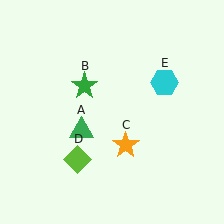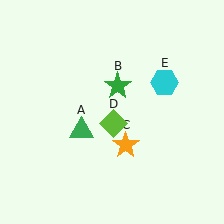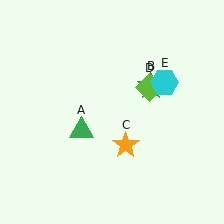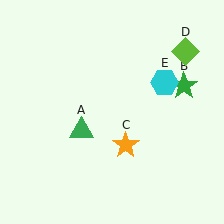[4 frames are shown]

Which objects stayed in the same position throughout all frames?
Green triangle (object A) and orange star (object C) and cyan hexagon (object E) remained stationary.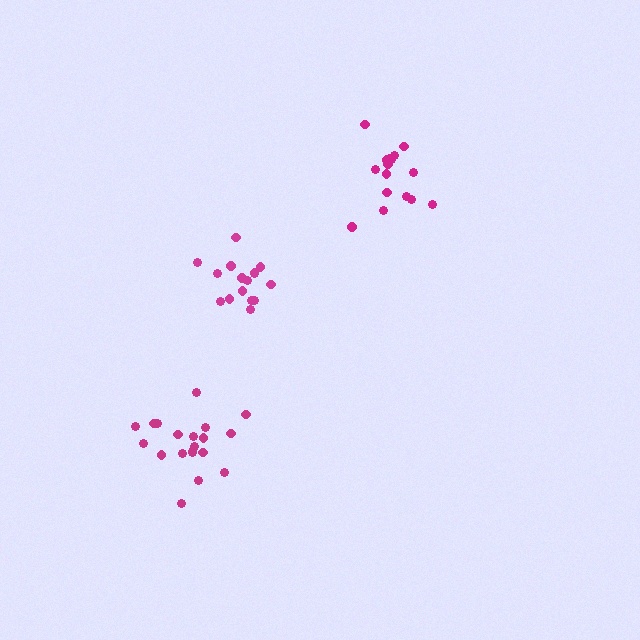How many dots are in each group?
Group 1: 16 dots, Group 2: 20 dots, Group 3: 16 dots (52 total).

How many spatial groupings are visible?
There are 3 spatial groupings.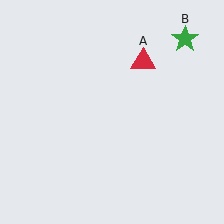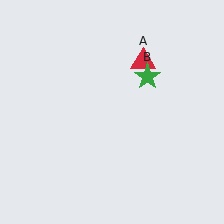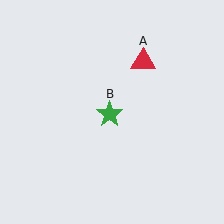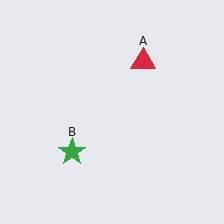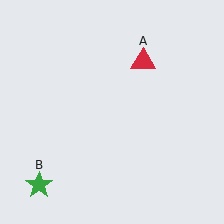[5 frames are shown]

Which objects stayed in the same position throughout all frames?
Red triangle (object A) remained stationary.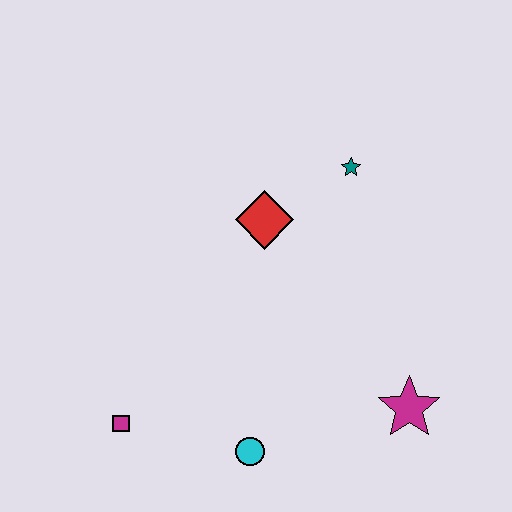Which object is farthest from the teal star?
The magenta square is farthest from the teal star.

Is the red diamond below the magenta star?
No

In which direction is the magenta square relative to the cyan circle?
The magenta square is to the left of the cyan circle.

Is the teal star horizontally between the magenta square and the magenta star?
Yes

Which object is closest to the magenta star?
The cyan circle is closest to the magenta star.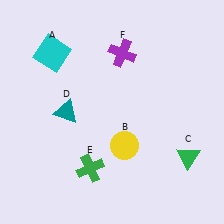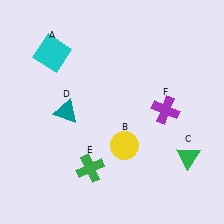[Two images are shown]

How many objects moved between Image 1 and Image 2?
1 object moved between the two images.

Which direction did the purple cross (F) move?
The purple cross (F) moved down.